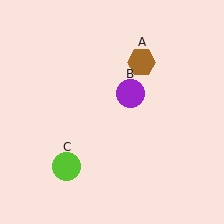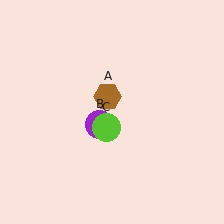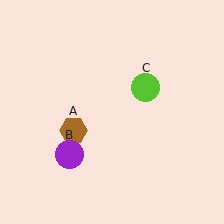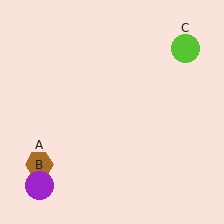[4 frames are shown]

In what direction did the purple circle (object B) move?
The purple circle (object B) moved down and to the left.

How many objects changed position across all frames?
3 objects changed position: brown hexagon (object A), purple circle (object B), lime circle (object C).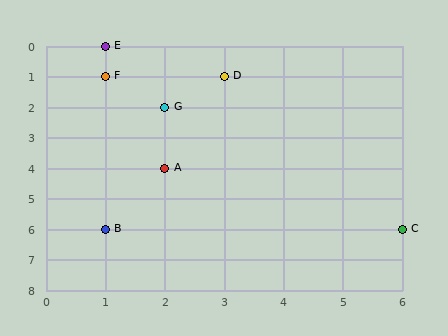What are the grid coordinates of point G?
Point G is at grid coordinates (2, 2).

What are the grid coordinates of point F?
Point F is at grid coordinates (1, 1).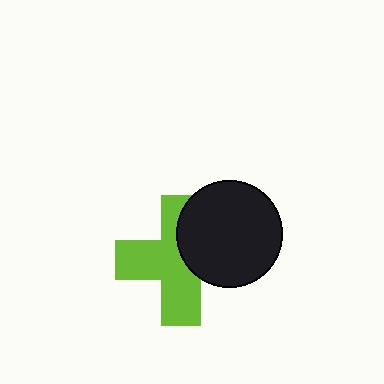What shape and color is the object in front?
The object in front is a black circle.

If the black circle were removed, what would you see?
You would see the complete lime cross.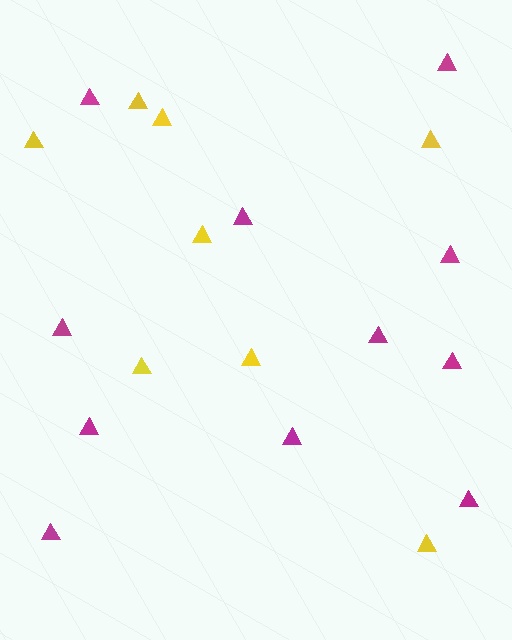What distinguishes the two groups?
There are 2 groups: one group of magenta triangles (11) and one group of yellow triangles (8).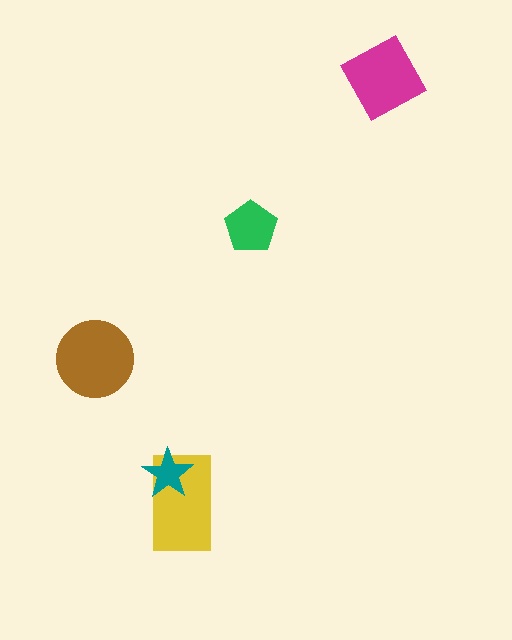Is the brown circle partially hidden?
No, no other shape covers it.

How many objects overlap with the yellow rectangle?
1 object overlaps with the yellow rectangle.